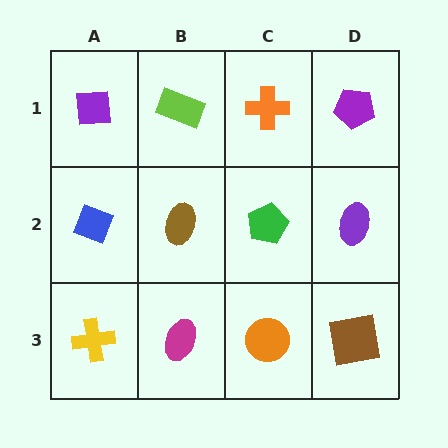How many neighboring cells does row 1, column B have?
3.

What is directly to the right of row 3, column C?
A brown square.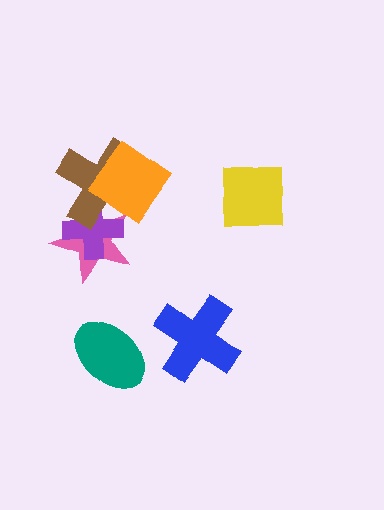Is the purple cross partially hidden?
Yes, it is partially covered by another shape.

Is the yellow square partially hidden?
No, no other shape covers it.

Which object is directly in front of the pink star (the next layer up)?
The purple cross is directly in front of the pink star.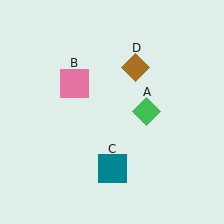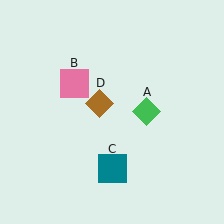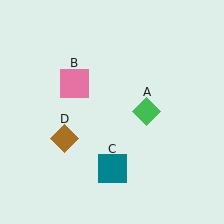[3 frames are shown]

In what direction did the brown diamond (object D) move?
The brown diamond (object D) moved down and to the left.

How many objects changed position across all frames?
1 object changed position: brown diamond (object D).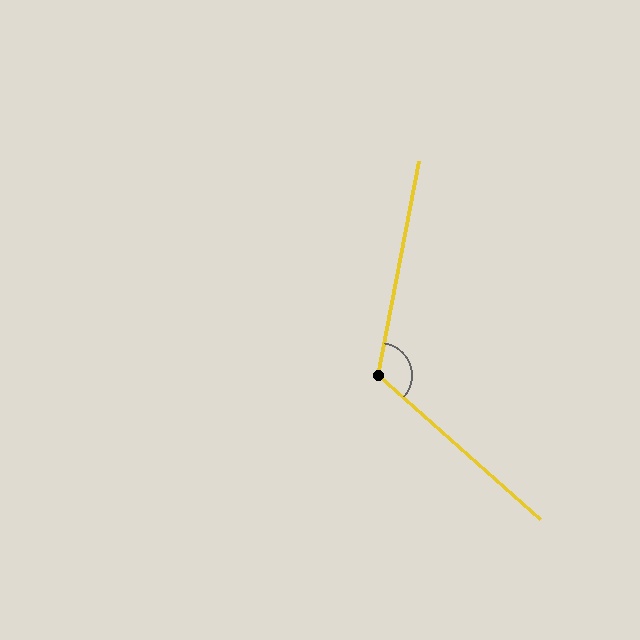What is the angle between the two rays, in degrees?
Approximately 121 degrees.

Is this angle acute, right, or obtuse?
It is obtuse.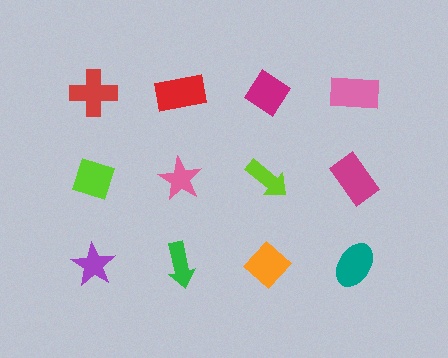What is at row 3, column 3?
An orange diamond.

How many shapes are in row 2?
4 shapes.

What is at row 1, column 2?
A red rectangle.